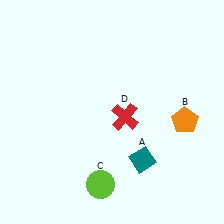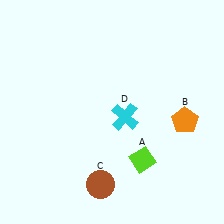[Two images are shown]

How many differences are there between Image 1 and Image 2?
There are 3 differences between the two images.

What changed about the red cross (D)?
In Image 1, D is red. In Image 2, it changed to cyan.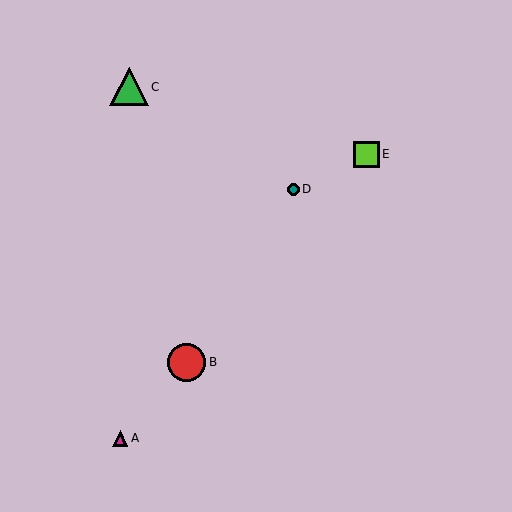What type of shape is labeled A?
Shape A is a magenta triangle.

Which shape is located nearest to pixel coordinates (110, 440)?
The magenta triangle (labeled A) at (120, 438) is nearest to that location.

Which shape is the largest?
The green triangle (labeled C) is the largest.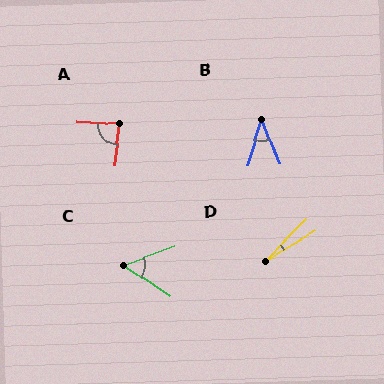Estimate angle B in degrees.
Approximately 39 degrees.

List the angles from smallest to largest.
D (16°), B (39°), C (55°), A (86°).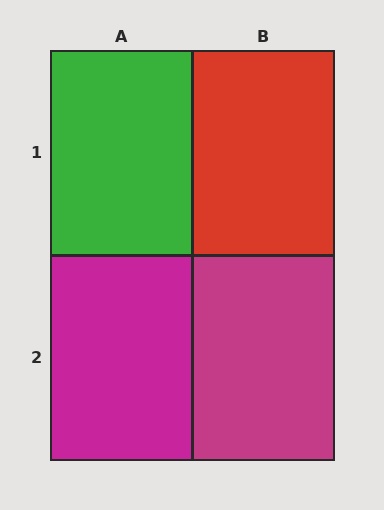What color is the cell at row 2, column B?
Magenta.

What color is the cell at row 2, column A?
Magenta.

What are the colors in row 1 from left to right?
Green, red.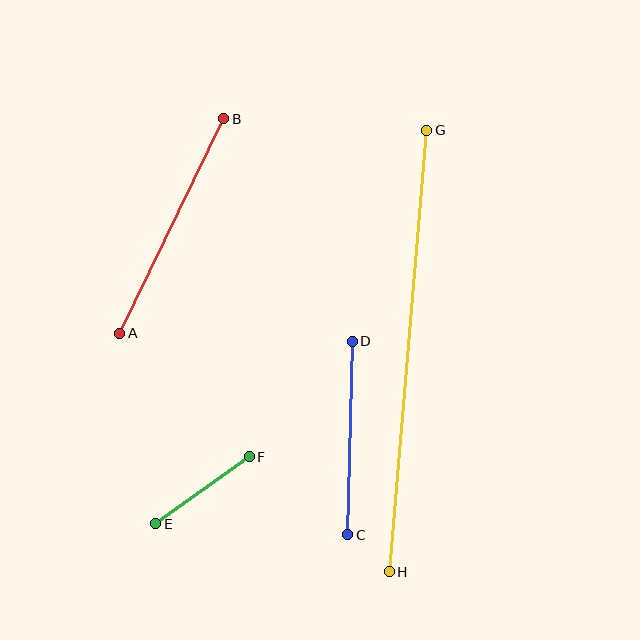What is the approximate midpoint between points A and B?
The midpoint is at approximately (172, 226) pixels.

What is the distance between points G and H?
The distance is approximately 443 pixels.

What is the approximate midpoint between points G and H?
The midpoint is at approximately (408, 351) pixels.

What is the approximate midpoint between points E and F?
The midpoint is at approximately (203, 490) pixels.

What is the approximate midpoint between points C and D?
The midpoint is at approximately (350, 438) pixels.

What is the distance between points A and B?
The distance is approximately 238 pixels.